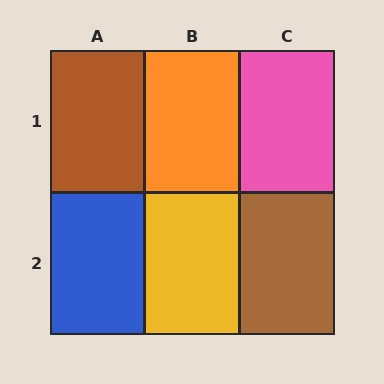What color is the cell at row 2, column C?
Brown.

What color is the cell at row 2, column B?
Yellow.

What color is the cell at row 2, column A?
Blue.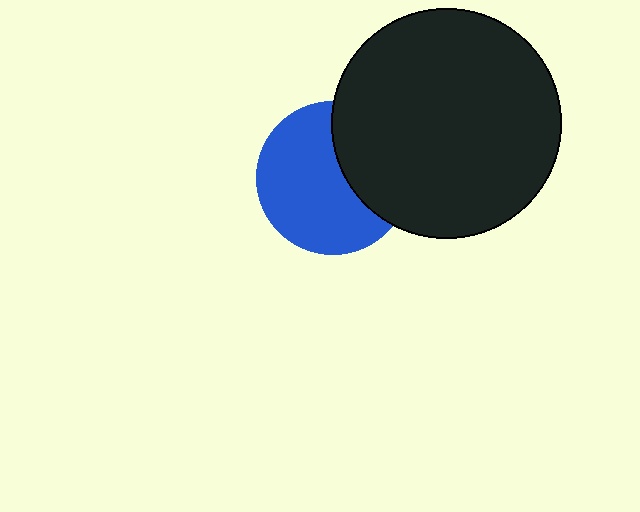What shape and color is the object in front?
The object in front is a black circle.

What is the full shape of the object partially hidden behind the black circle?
The partially hidden object is a blue circle.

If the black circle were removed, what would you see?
You would see the complete blue circle.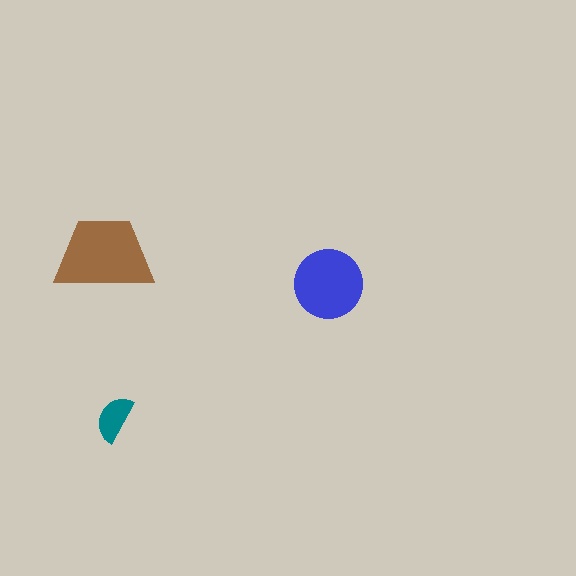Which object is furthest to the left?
The brown trapezoid is leftmost.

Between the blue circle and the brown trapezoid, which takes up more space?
The brown trapezoid.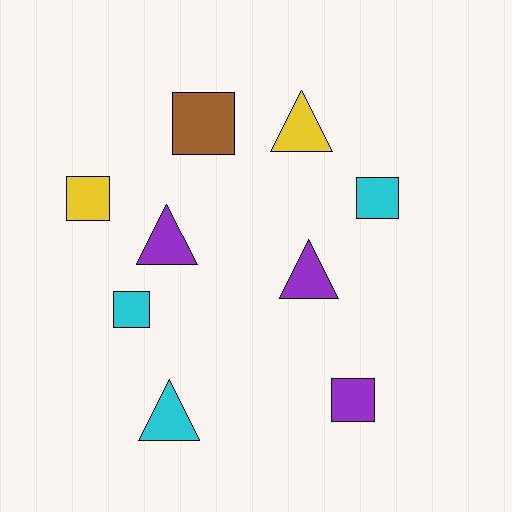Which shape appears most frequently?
Square, with 5 objects.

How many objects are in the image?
There are 9 objects.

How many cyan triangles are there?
There is 1 cyan triangle.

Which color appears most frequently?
Cyan, with 3 objects.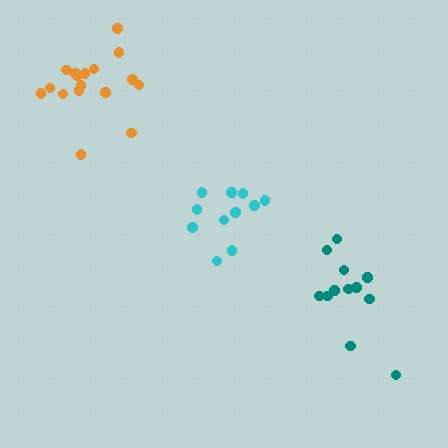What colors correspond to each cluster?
The clusters are colored: cyan, orange, teal.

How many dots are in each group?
Group 1: 11 dots, Group 2: 17 dots, Group 3: 12 dots (40 total).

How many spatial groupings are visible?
There are 3 spatial groupings.